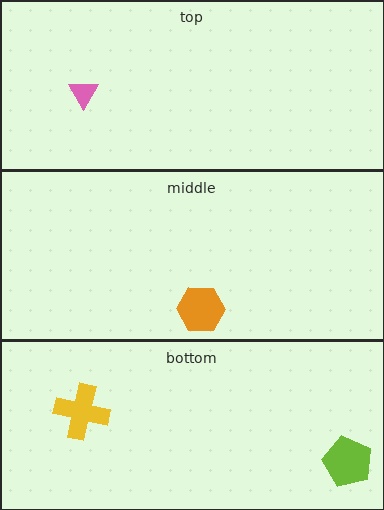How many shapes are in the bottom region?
2.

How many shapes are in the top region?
1.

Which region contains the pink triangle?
The top region.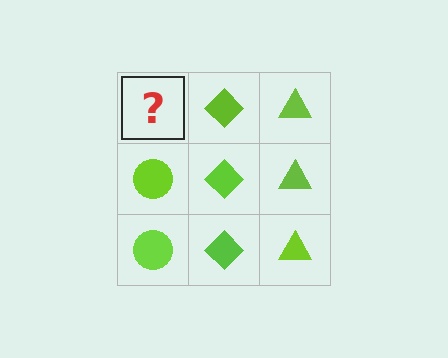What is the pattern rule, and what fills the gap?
The rule is that each column has a consistent shape. The gap should be filled with a lime circle.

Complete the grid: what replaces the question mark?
The question mark should be replaced with a lime circle.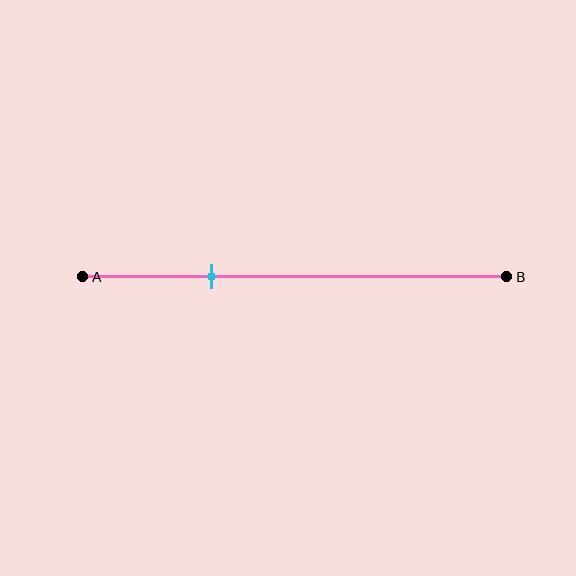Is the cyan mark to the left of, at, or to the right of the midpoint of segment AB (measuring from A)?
The cyan mark is to the left of the midpoint of segment AB.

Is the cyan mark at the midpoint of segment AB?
No, the mark is at about 30% from A, not at the 50% midpoint.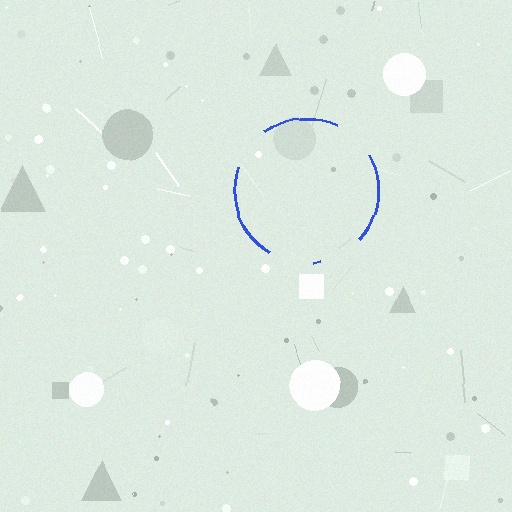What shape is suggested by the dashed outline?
The dashed outline suggests a circle.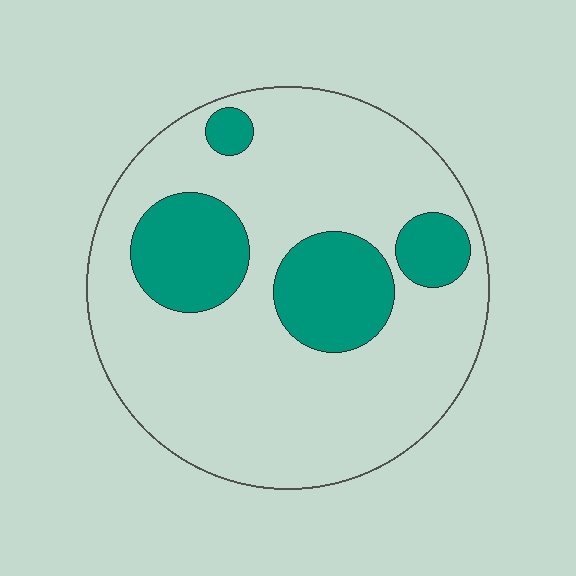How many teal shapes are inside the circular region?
4.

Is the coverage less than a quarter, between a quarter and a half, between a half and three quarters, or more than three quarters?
Less than a quarter.